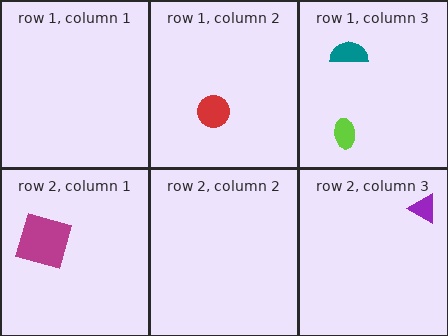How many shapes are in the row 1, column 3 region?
2.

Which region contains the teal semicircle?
The row 1, column 3 region.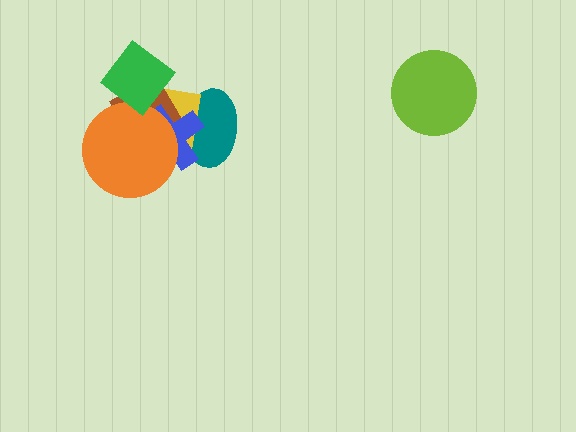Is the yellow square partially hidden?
Yes, it is partially covered by another shape.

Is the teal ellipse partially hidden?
Yes, it is partially covered by another shape.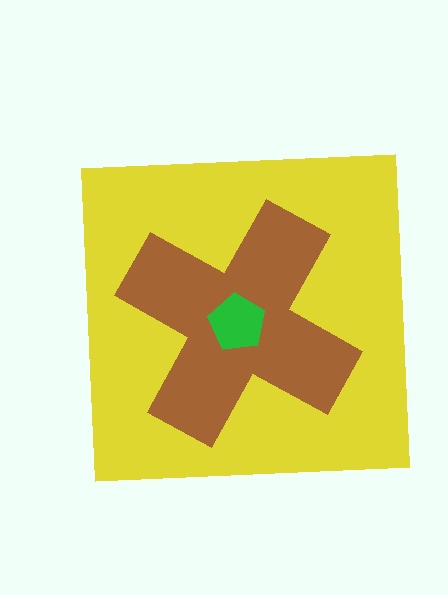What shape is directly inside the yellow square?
The brown cross.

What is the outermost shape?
The yellow square.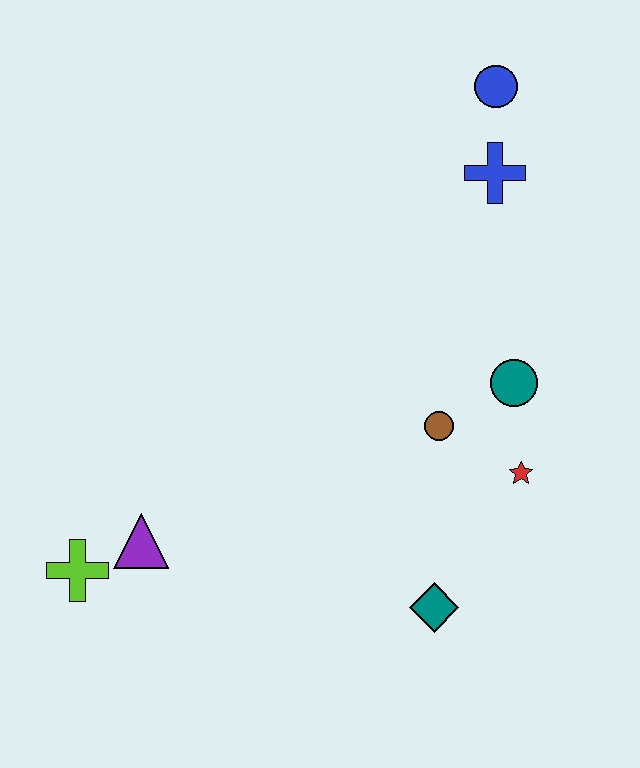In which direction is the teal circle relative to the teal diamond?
The teal circle is above the teal diamond.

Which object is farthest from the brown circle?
The lime cross is farthest from the brown circle.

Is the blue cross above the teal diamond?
Yes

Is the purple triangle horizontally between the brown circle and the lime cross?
Yes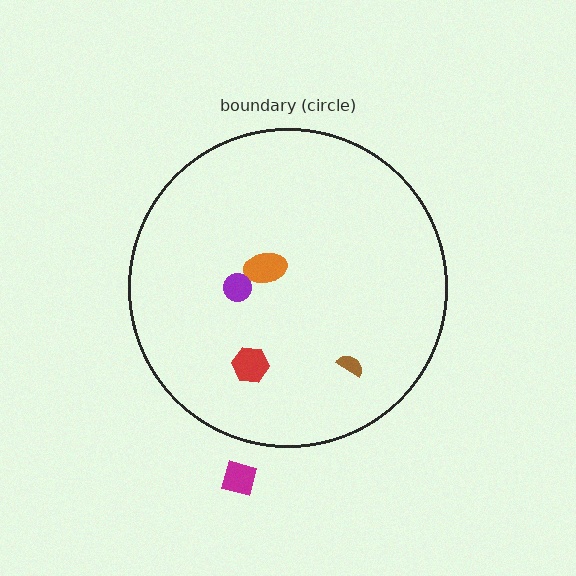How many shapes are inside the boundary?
4 inside, 1 outside.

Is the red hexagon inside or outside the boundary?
Inside.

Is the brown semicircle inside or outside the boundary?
Inside.